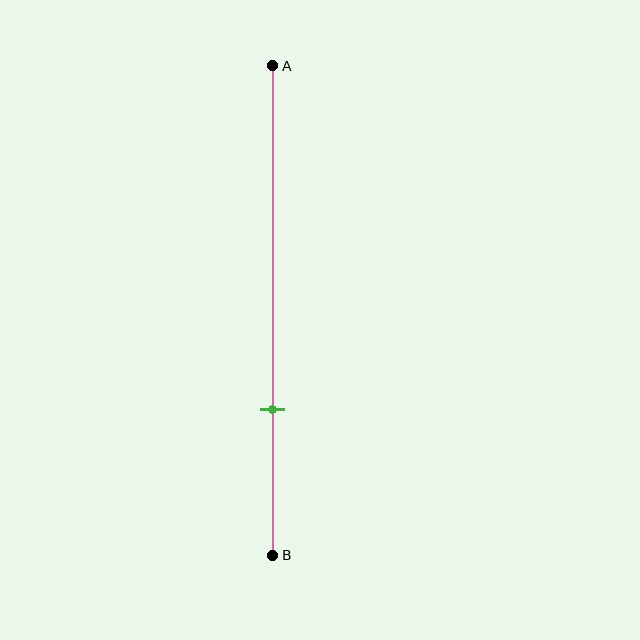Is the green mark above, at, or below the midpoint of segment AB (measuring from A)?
The green mark is below the midpoint of segment AB.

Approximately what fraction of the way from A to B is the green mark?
The green mark is approximately 70% of the way from A to B.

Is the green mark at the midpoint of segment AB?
No, the mark is at about 70% from A, not at the 50% midpoint.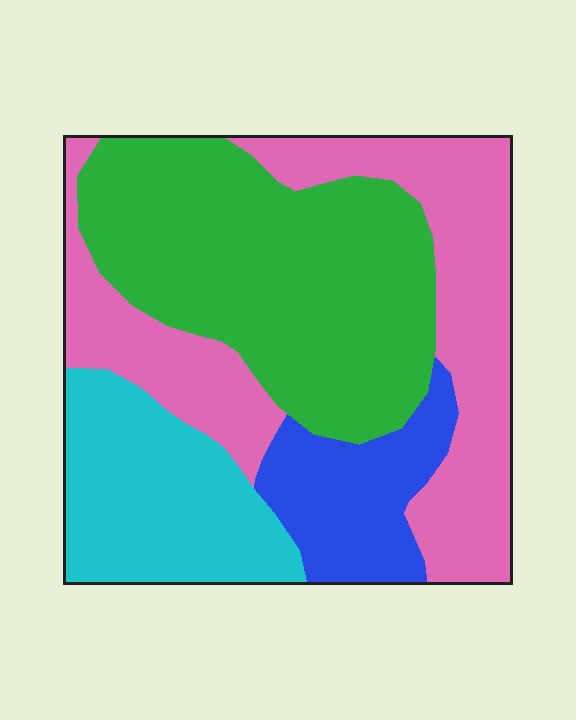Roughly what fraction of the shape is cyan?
Cyan takes up about one sixth (1/6) of the shape.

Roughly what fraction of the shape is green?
Green covers about 35% of the shape.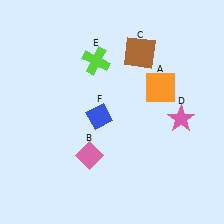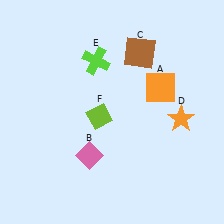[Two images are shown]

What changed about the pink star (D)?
In Image 1, D is pink. In Image 2, it changed to orange.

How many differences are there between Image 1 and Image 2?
There are 2 differences between the two images.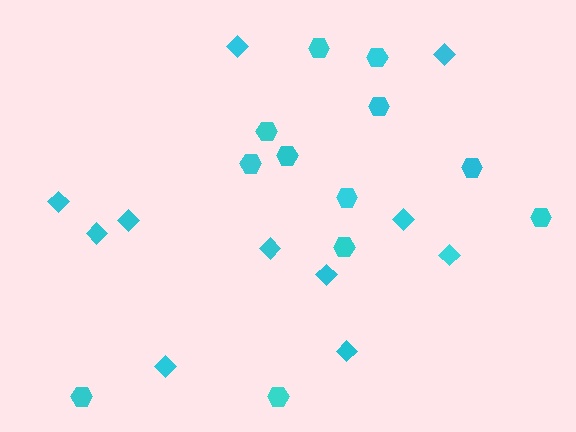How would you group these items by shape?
There are 2 groups: one group of hexagons (12) and one group of diamonds (11).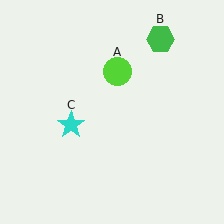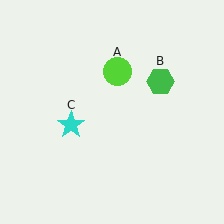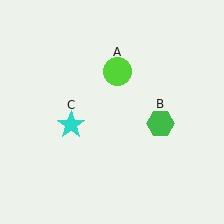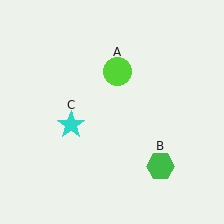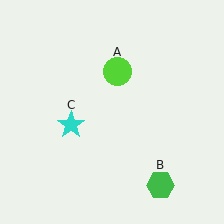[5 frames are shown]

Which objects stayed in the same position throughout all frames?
Lime circle (object A) and cyan star (object C) remained stationary.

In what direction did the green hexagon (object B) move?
The green hexagon (object B) moved down.